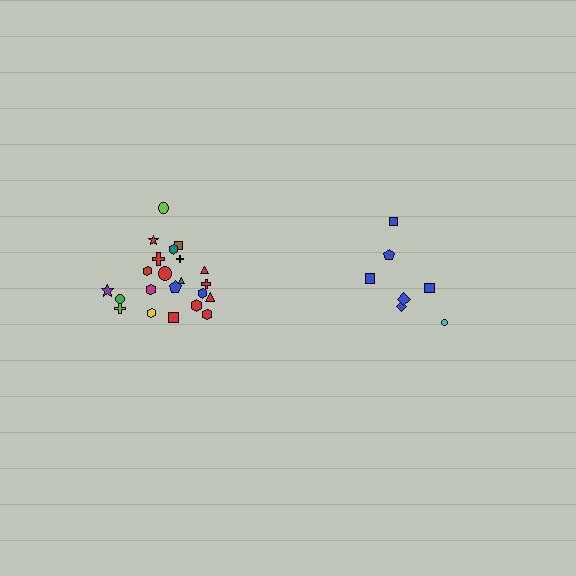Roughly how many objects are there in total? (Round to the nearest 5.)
Roughly 30 objects in total.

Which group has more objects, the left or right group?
The left group.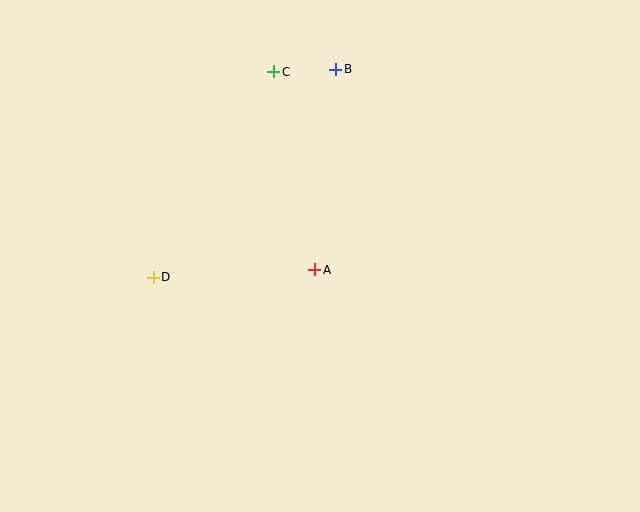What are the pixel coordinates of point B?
Point B is at (336, 69).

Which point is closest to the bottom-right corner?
Point A is closest to the bottom-right corner.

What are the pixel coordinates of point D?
Point D is at (153, 277).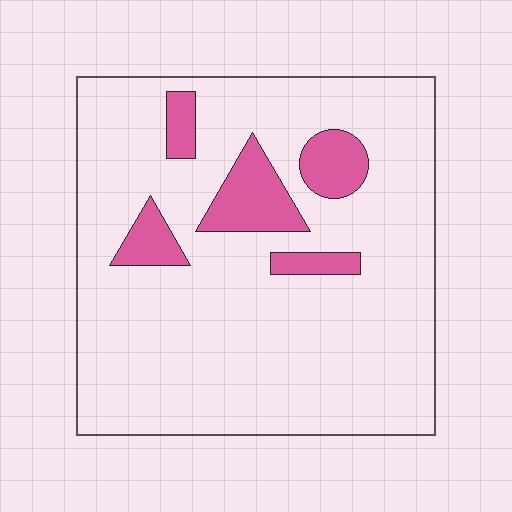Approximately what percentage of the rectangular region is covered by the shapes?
Approximately 15%.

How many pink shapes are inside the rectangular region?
5.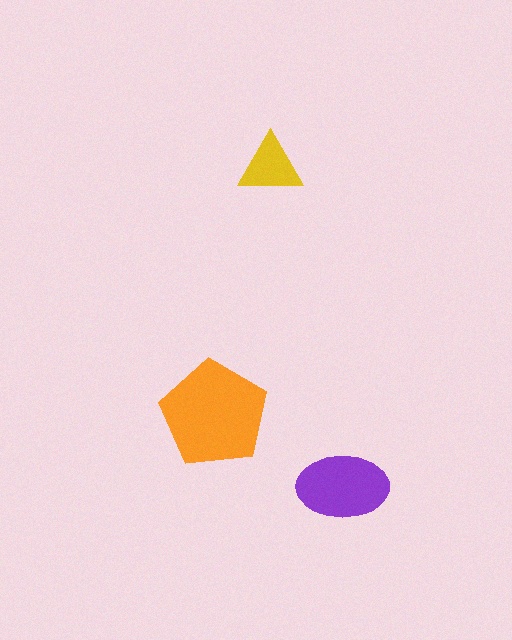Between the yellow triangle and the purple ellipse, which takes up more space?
The purple ellipse.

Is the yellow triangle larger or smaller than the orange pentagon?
Smaller.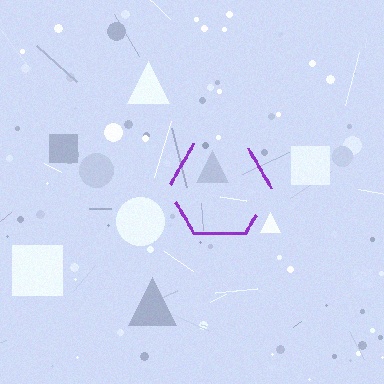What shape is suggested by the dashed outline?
The dashed outline suggests a hexagon.